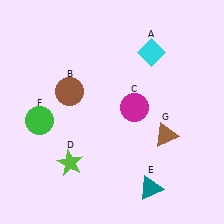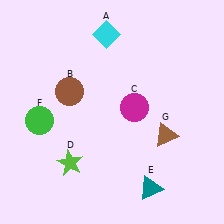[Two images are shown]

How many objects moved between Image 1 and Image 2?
1 object moved between the two images.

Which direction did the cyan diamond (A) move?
The cyan diamond (A) moved left.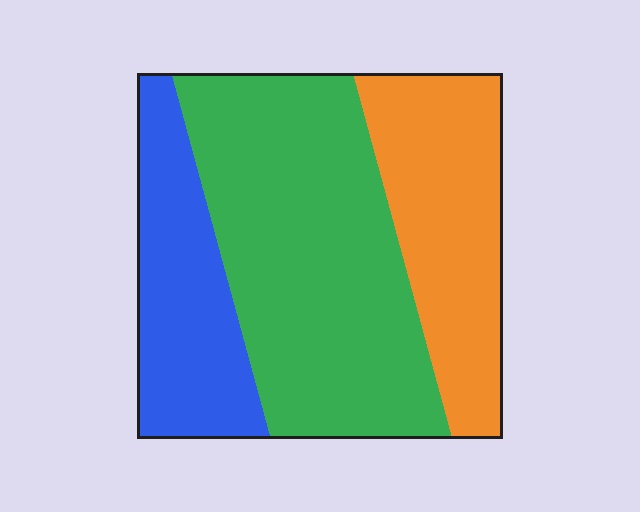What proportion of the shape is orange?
Orange covers around 25% of the shape.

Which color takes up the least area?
Blue, at roughly 25%.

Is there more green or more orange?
Green.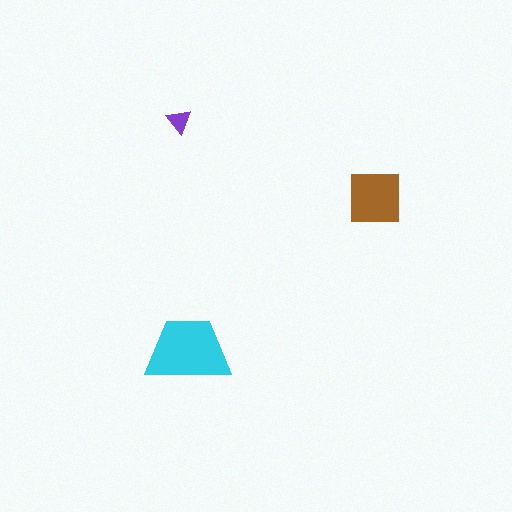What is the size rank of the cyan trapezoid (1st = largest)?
1st.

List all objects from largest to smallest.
The cyan trapezoid, the brown square, the purple triangle.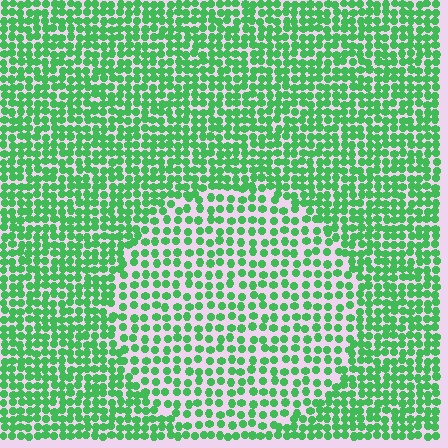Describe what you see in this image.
The image contains small green elements arranged at two different densities. A circle-shaped region is visible where the elements are less densely packed than the surrounding area.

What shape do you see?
I see a circle.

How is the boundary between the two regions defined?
The boundary is defined by a change in element density (approximately 1.7x ratio). All elements are the same color, size, and shape.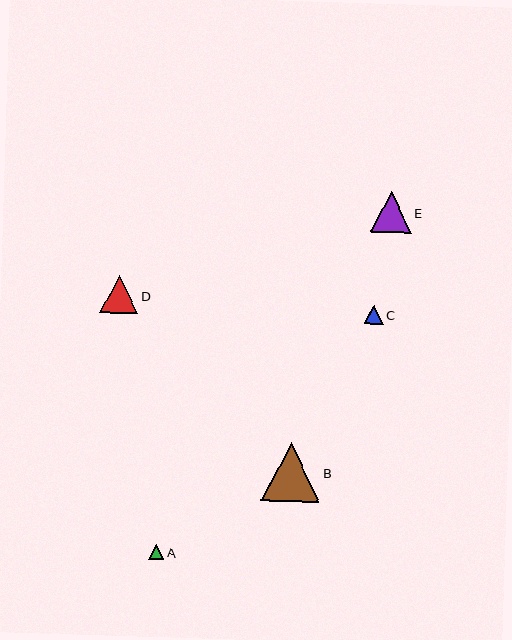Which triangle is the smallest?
Triangle A is the smallest with a size of approximately 15 pixels.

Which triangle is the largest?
Triangle B is the largest with a size of approximately 59 pixels.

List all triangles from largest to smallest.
From largest to smallest: B, E, D, C, A.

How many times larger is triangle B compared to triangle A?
Triangle B is approximately 3.8 times the size of triangle A.